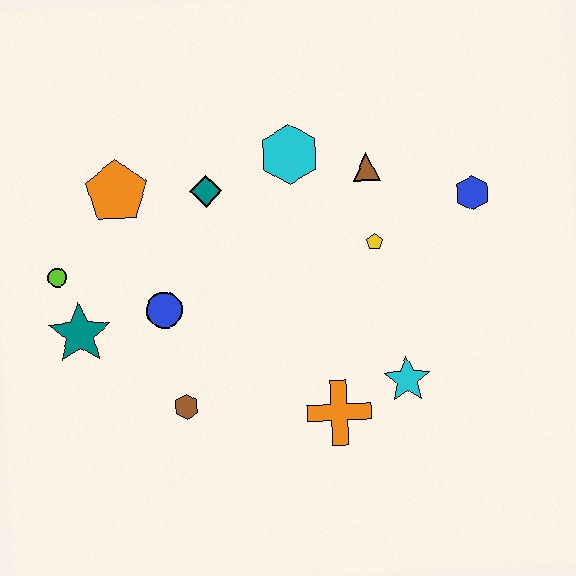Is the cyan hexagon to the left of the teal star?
No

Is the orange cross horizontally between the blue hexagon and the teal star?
Yes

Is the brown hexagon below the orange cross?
No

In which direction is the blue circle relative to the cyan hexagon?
The blue circle is below the cyan hexagon.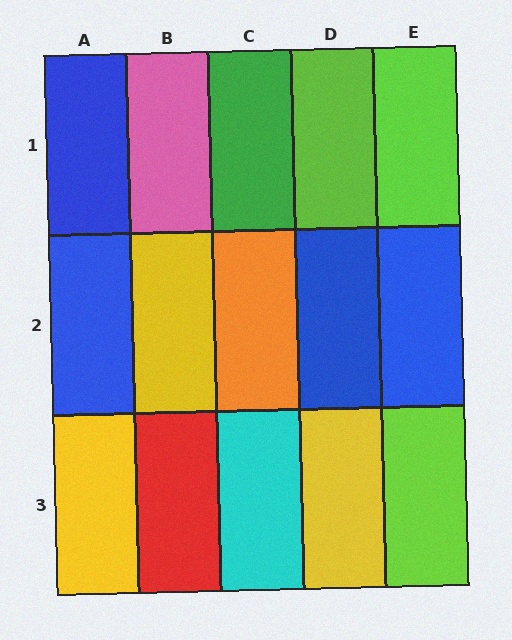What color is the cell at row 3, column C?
Cyan.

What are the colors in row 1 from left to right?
Blue, pink, green, lime, lime.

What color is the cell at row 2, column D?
Blue.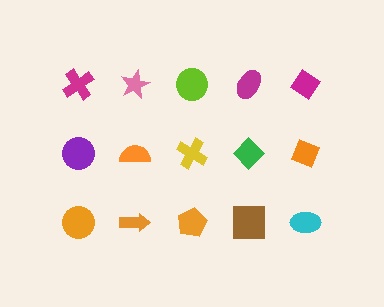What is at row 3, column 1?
An orange circle.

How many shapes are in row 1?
5 shapes.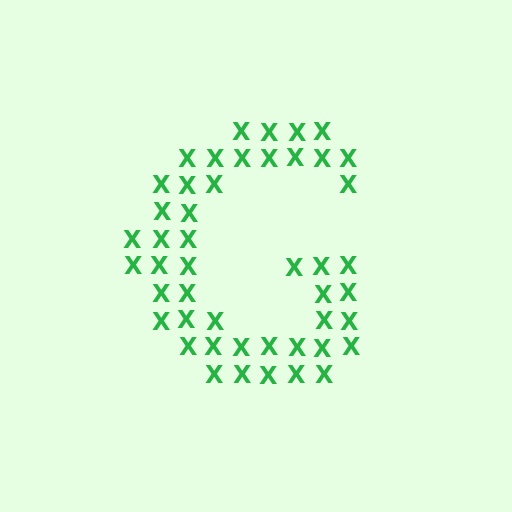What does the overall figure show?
The overall figure shows the letter G.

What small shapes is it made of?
It is made of small letter X's.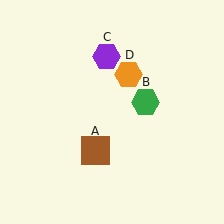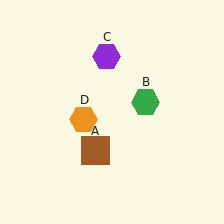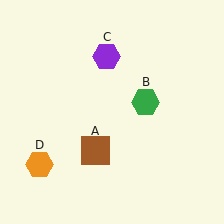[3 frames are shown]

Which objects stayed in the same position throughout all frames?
Brown square (object A) and green hexagon (object B) and purple hexagon (object C) remained stationary.